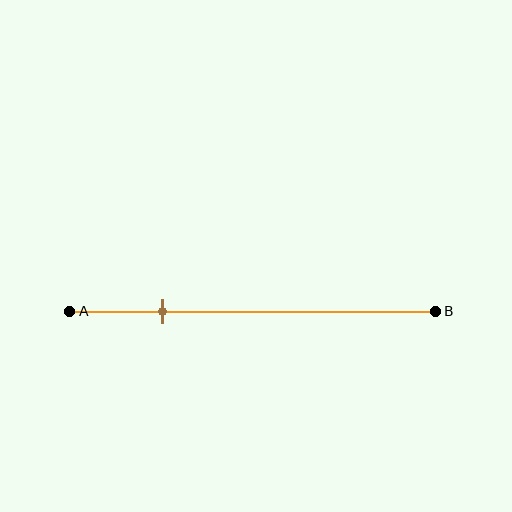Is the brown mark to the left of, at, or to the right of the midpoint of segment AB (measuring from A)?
The brown mark is to the left of the midpoint of segment AB.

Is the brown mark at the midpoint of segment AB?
No, the mark is at about 25% from A, not at the 50% midpoint.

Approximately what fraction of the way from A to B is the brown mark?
The brown mark is approximately 25% of the way from A to B.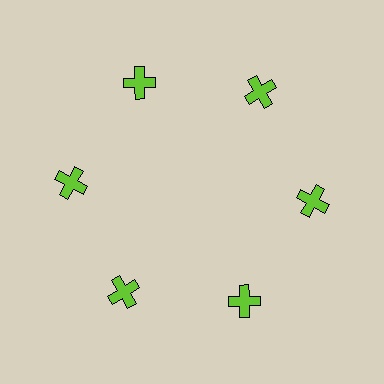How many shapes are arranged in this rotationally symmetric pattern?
There are 6 shapes, arranged in 6 groups of 1.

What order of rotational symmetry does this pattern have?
This pattern has 6-fold rotational symmetry.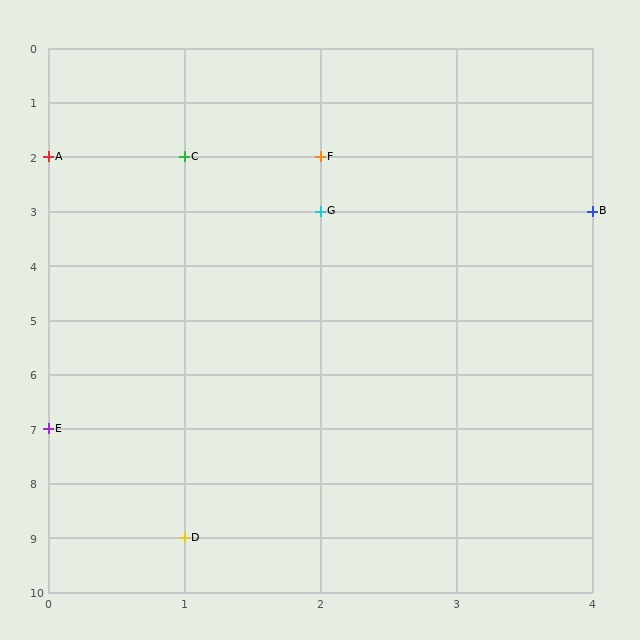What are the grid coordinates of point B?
Point B is at grid coordinates (4, 3).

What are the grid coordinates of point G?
Point G is at grid coordinates (2, 3).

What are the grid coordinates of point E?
Point E is at grid coordinates (0, 7).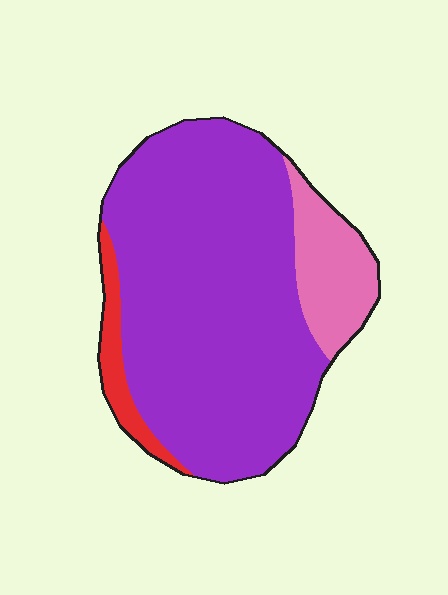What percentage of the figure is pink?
Pink takes up less than a quarter of the figure.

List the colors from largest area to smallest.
From largest to smallest: purple, pink, red.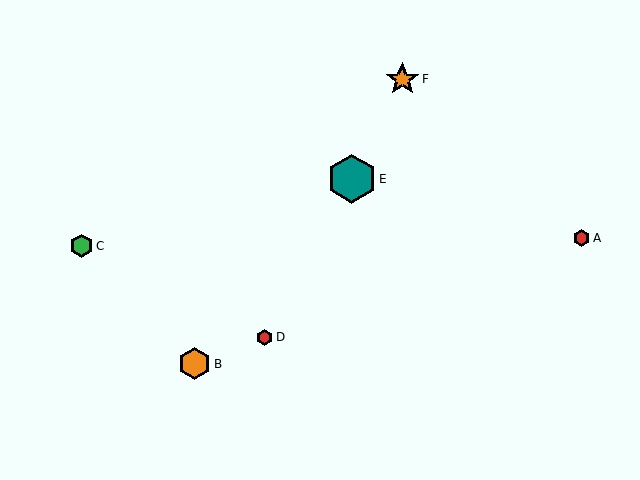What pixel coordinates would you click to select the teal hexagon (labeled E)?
Click at (352, 179) to select the teal hexagon E.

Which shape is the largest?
The teal hexagon (labeled E) is the largest.